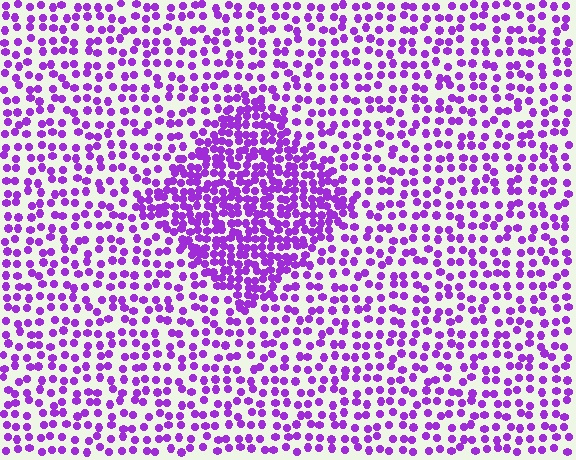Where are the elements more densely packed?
The elements are more densely packed inside the diamond boundary.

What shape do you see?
I see a diamond.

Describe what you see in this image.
The image contains small purple elements arranged at two different densities. A diamond-shaped region is visible where the elements are more densely packed than the surrounding area.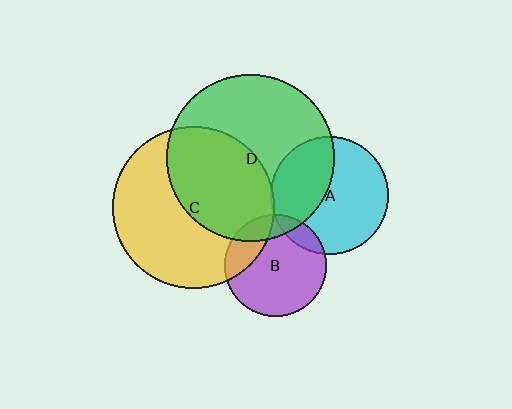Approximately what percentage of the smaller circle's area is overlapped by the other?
Approximately 10%.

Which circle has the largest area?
Circle D (green).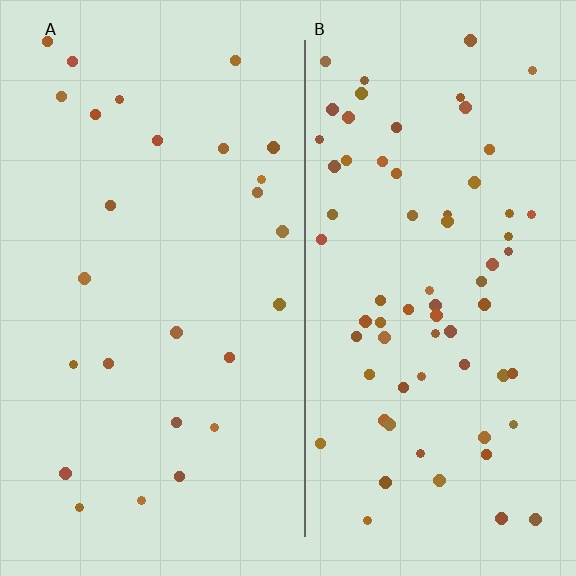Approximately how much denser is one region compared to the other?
Approximately 2.7× — region B over region A.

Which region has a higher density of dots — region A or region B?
B (the right).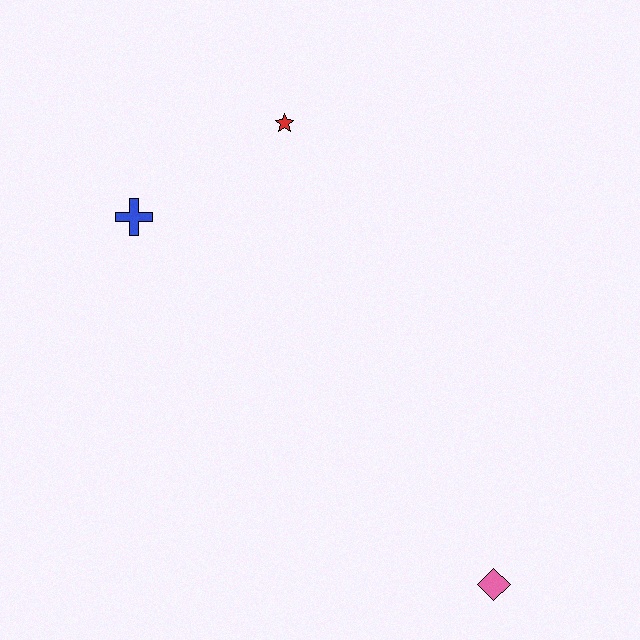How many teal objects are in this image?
There are no teal objects.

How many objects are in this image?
There are 3 objects.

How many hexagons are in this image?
There are no hexagons.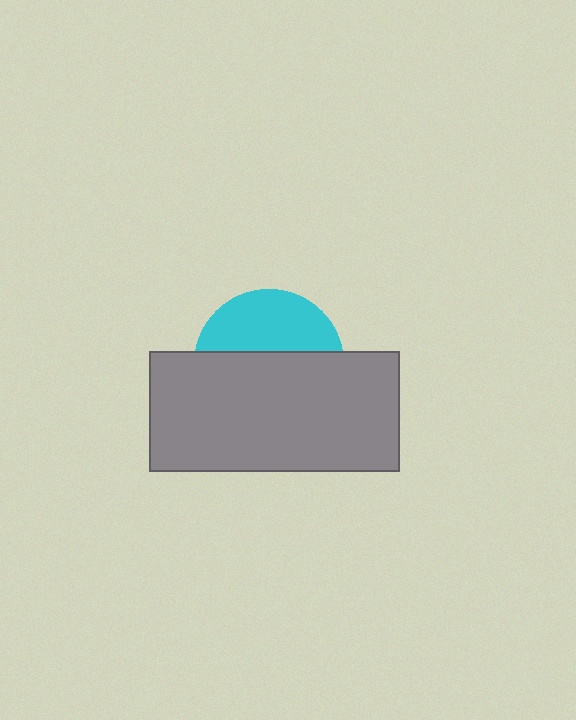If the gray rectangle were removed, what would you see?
You would see the complete cyan circle.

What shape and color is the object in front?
The object in front is a gray rectangle.